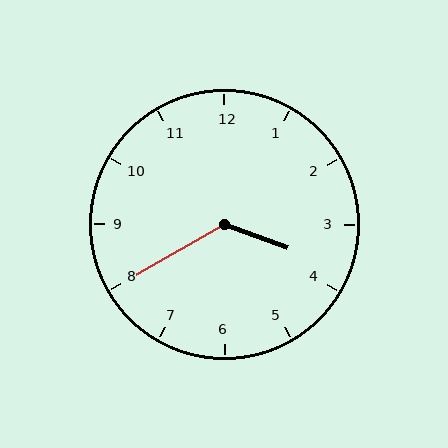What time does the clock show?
3:40.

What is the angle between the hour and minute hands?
Approximately 130 degrees.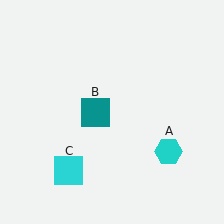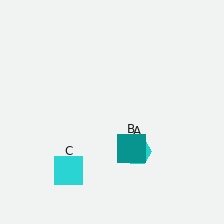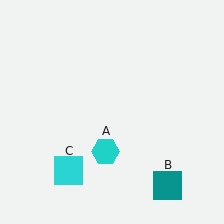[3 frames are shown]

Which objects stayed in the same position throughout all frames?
Cyan square (object C) remained stationary.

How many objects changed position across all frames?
2 objects changed position: cyan hexagon (object A), teal square (object B).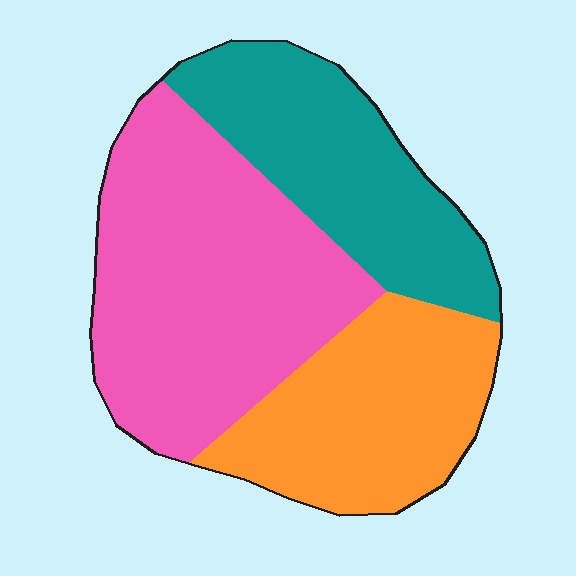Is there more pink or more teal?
Pink.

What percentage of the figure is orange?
Orange takes up about one quarter (1/4) of the figure.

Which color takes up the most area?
Pink, at roughly 45%.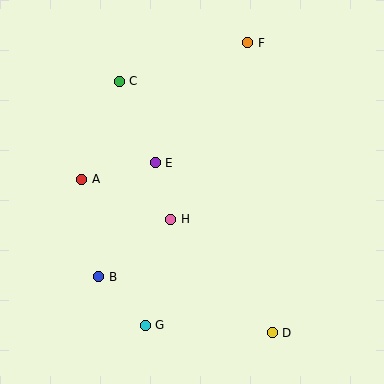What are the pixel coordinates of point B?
Point B is at (99, 277).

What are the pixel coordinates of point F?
Point F is at (248, 43).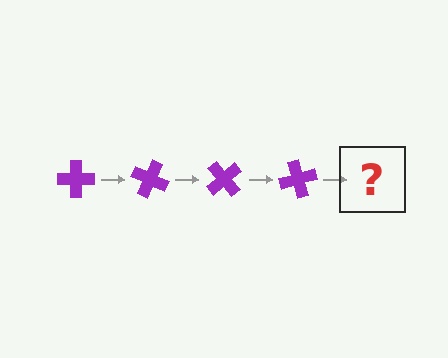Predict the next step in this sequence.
The next step is a purple cross rotated 100 degrees.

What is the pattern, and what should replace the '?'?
The pattern is that the cross rotates 25 degrees each step. The '?' should be a purple cross rotated 100 degrees.